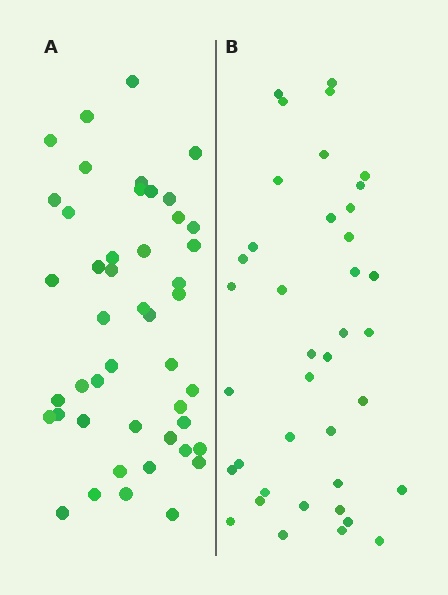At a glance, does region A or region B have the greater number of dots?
Region A (the left region) has more dots.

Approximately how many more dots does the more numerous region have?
Region A has roughly 8 or so more dots than region B.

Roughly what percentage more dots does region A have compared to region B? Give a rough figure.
About 20% more.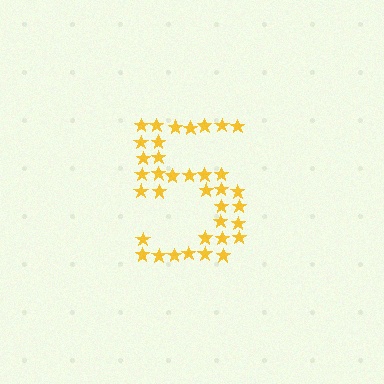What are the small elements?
The small elements are stars.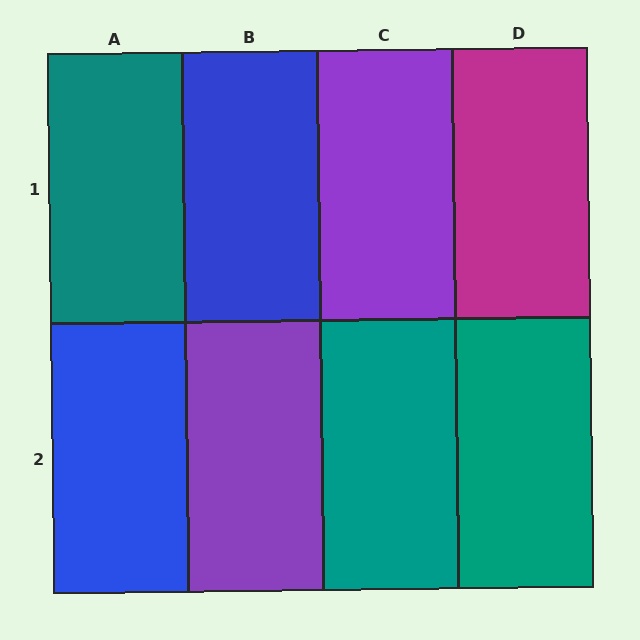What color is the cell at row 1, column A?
Teal.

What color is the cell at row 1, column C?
Purple.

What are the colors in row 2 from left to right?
Blue, purple, teal, teal.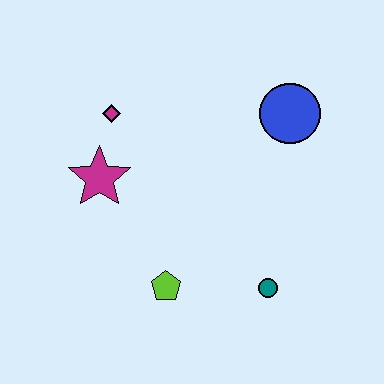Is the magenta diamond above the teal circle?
Yes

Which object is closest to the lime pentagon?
The teal circle is closest to the lime pentagon.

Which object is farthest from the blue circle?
The lime pentagon is farthest from the blue circle.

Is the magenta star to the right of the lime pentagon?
No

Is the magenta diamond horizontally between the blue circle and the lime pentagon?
No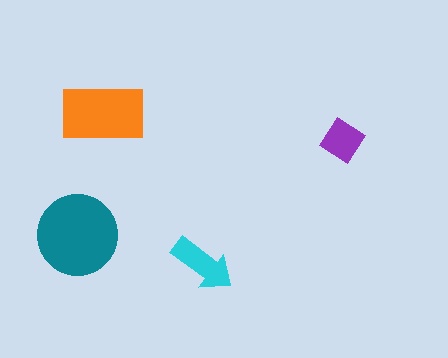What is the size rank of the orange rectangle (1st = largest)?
2nd.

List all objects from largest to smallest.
The teal circle, the orange rectangle, the cyan arrow, the purple diamond.